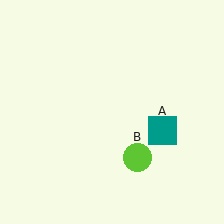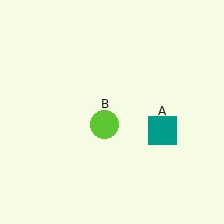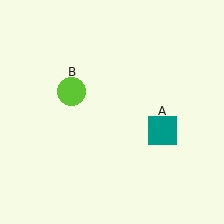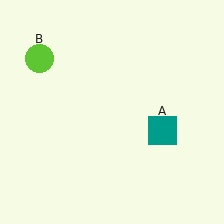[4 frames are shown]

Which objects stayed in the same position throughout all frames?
Teal square (object A) remained stationary.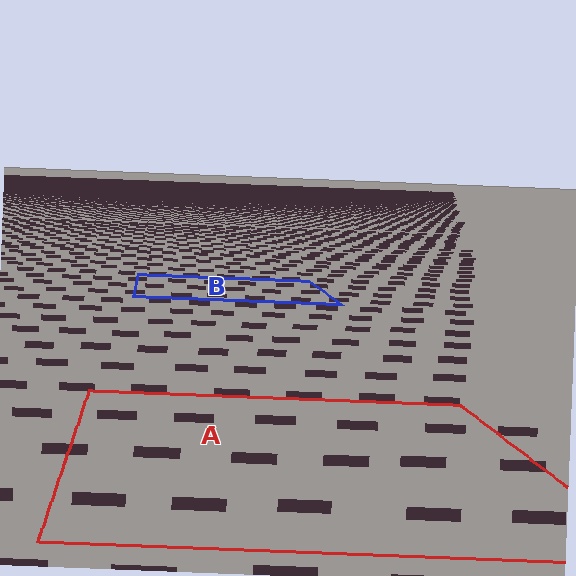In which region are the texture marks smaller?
The texture marks are smaller in region B, because it is farther away.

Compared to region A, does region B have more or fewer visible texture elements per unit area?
Region B has more texture elements per unit area — they are packed more densely because it is farther away.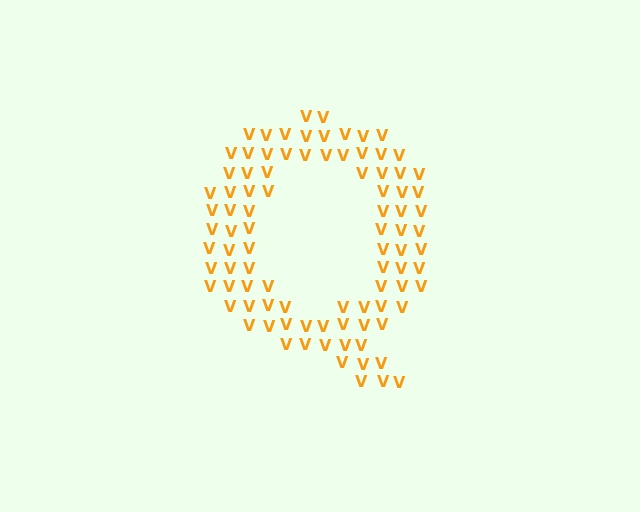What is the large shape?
The large shape is the letter Q.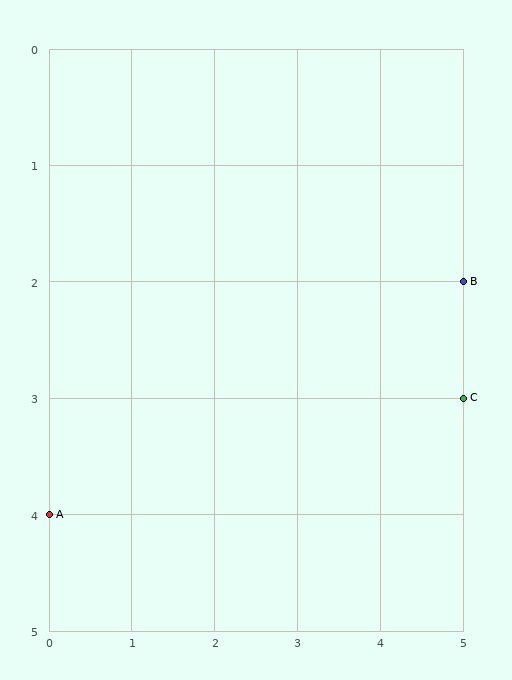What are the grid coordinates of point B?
Point B is at grid coordinates (5, 2).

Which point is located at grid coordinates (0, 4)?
Point A is at (0, 4).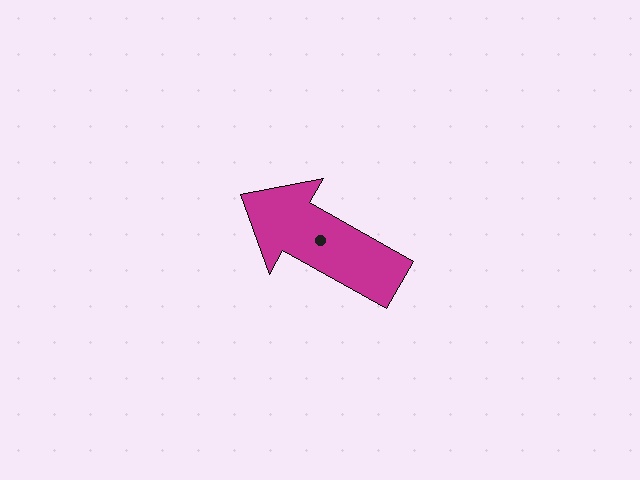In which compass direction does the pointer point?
Northwest.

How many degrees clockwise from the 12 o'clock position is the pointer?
Approximately 299 degrees.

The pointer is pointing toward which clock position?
Roughly 10 o'clock.